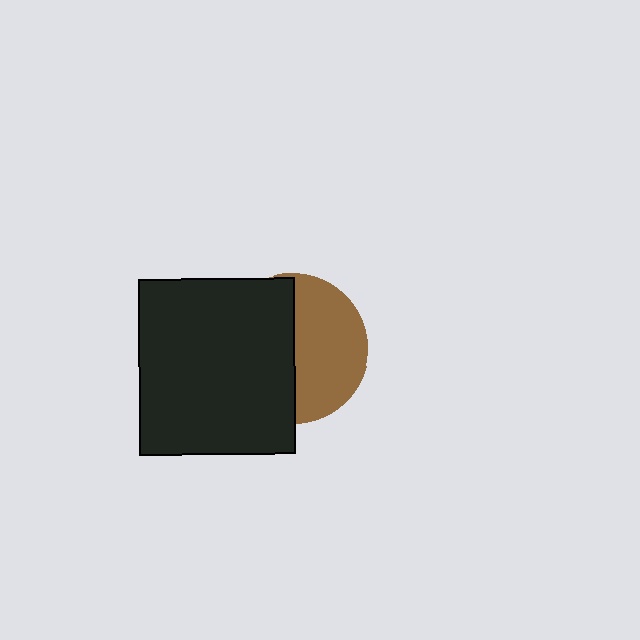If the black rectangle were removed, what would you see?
You would see the complete brown circle.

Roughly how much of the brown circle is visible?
About half of it is visible (roughly 48%).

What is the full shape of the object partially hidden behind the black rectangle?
The partially hidden object is a brown circle.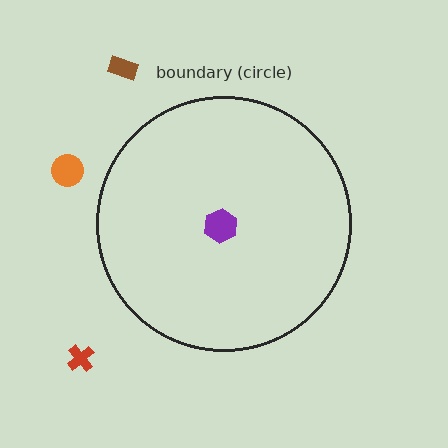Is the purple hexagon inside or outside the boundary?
Inside.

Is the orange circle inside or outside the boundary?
Outside.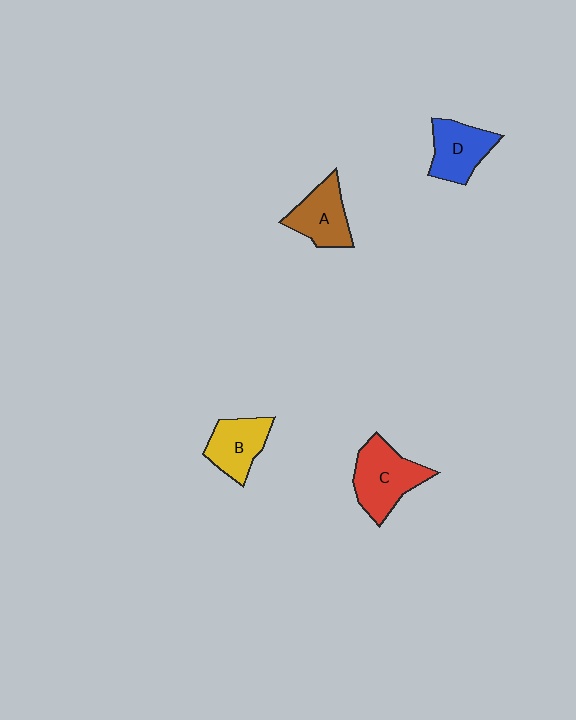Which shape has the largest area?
Shape C (red).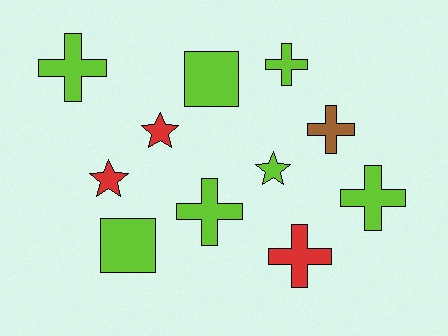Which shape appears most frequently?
Cross, with 6 objects.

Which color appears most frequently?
Lime, with 7 objects.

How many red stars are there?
There are 2 red stars.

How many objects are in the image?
There are 11 objects.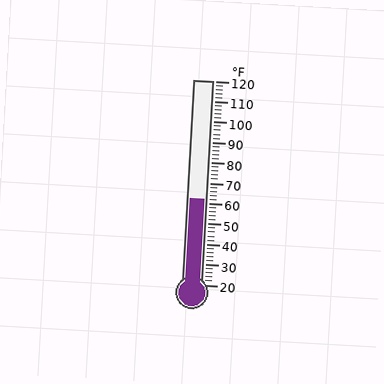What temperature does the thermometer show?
The thermometer shows approximately 62°F.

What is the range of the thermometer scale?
The thermometer scale ranges from 20°F to 120°F.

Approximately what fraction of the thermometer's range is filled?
The thermometer is filled to approximately 40% of its range.